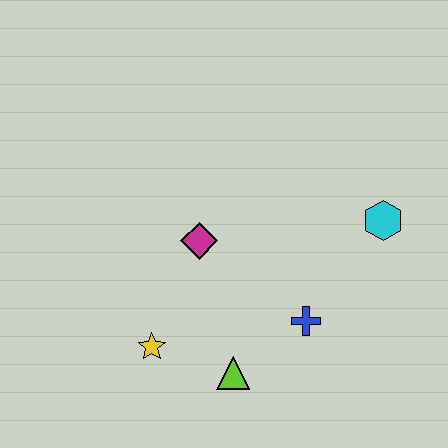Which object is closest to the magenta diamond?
The yellow star is closest to the magenta diamond.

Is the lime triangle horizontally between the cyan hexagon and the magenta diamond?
Yes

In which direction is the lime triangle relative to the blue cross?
The lime triangle is to the left of the blue cross.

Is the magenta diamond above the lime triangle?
Yes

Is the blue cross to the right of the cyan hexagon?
No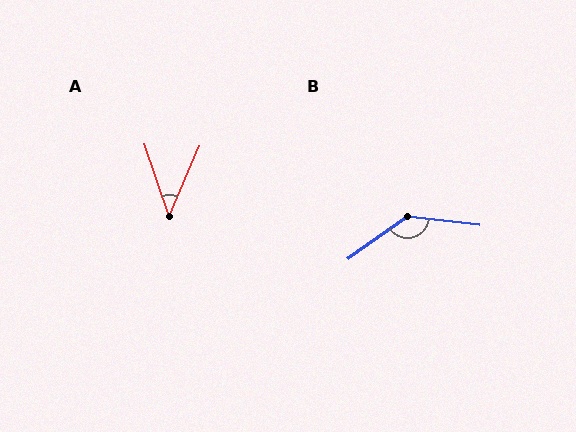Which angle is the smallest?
A, at approximately 42 degrees.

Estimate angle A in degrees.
Approximately 42 degrees.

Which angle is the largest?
B, at approximately 138 degrees.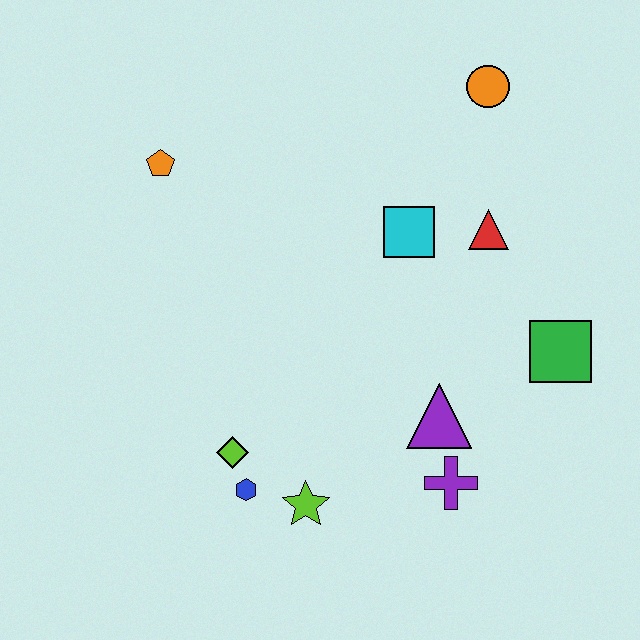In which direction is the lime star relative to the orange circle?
The lime star is below the orange circle.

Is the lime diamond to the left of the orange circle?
Yes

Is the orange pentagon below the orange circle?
Yes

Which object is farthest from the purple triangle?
The orange pentagon is farthest from the purple triangle.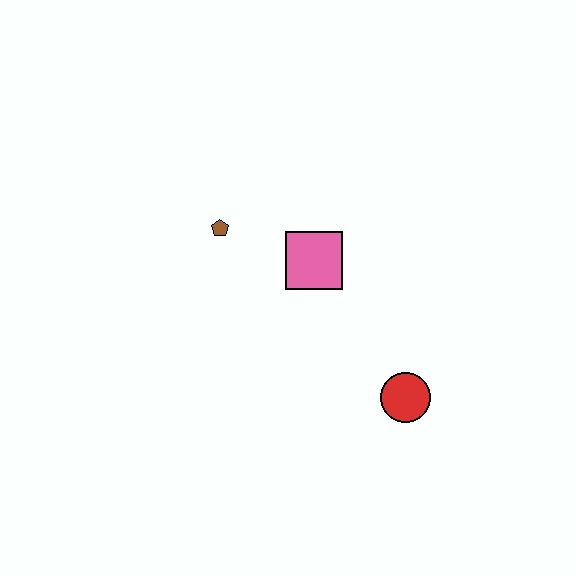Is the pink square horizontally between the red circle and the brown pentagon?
Yes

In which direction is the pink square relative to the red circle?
The pink square is above the red circle.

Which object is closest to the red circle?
The pink square is closest to the red circle.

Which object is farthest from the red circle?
The brown pentagon is farthest from the red circle.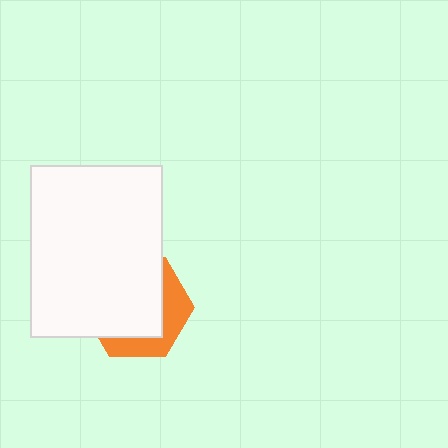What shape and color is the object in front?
The object in front is a white rectangle.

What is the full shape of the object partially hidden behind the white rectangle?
The partially hidden object is an orange hexagon.